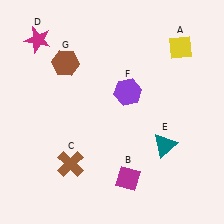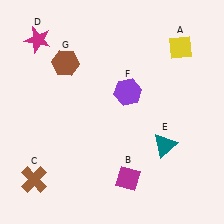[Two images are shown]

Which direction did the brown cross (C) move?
The brown cross (C) moved left.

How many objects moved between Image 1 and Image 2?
1 object moved between the two images.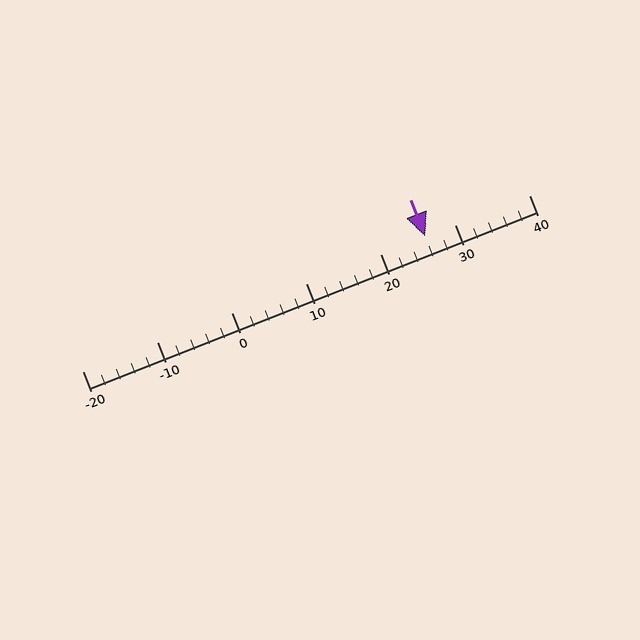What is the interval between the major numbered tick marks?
The major tick marks are spaced 10 units apart.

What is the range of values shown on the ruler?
The ruler shows values from -20 to 40.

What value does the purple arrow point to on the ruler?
The purple arrow points to approximately 26.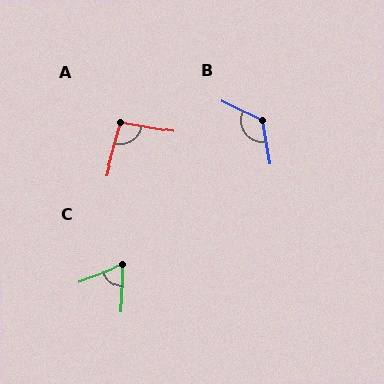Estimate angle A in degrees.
Approximately 95 degrees.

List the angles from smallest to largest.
C (68°), A (95°), B (127°).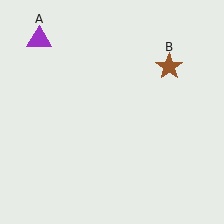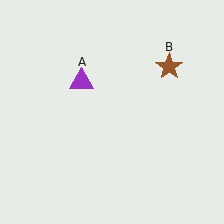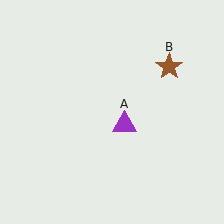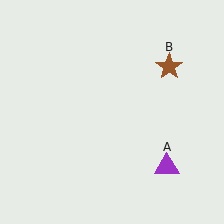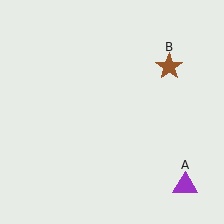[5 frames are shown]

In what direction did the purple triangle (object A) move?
The purple triangle (object A) moved down and to the right.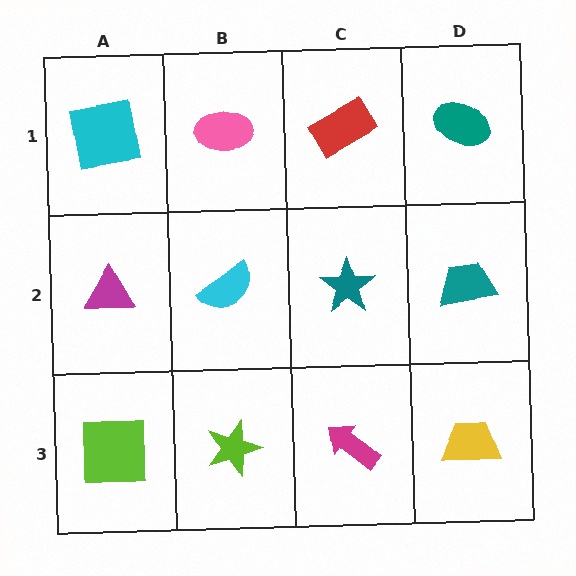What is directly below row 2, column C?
A magenta arrow.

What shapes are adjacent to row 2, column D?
A teal ellipse (row 1, column D), a yellow trapezoid (row 3, column D), a teal star (row 2, column C).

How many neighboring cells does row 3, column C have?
3.